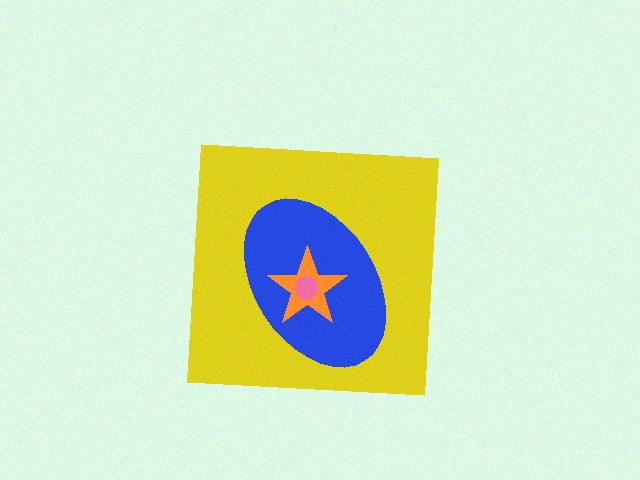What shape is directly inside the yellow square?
The blue ellipse.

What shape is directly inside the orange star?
The pink circle.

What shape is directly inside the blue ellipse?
The orange star.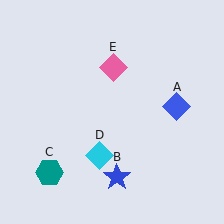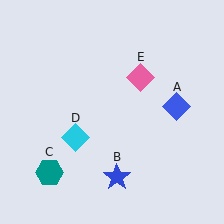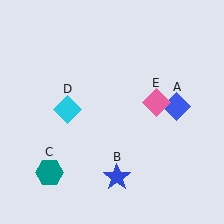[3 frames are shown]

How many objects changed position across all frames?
2 objects changed position: cyan diamond (object D), pink diamond (object E).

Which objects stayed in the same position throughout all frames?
Blue diamond (object A) and blue star (object B) and teal hexagon (object C) remained stationary.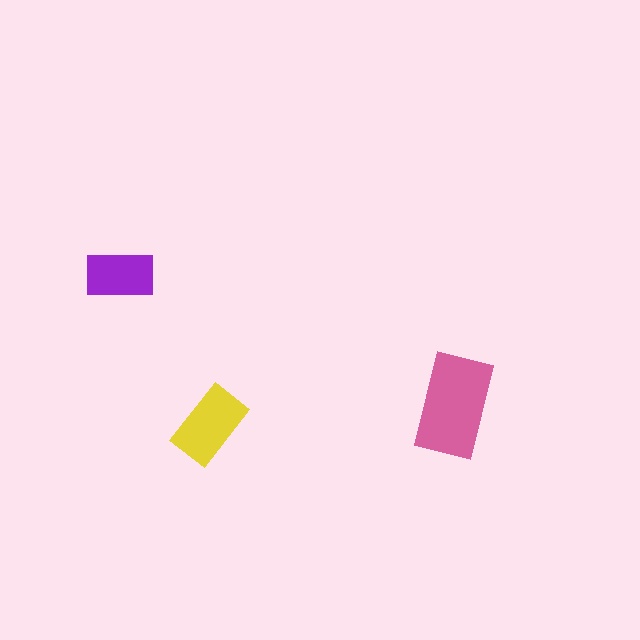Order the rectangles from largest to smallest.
the pink one, the yellow one, the purple one.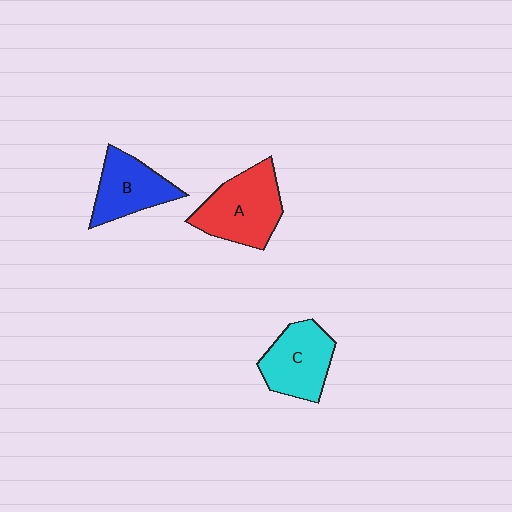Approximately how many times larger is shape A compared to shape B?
Approximately 1.3 times.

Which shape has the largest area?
Shape A (red).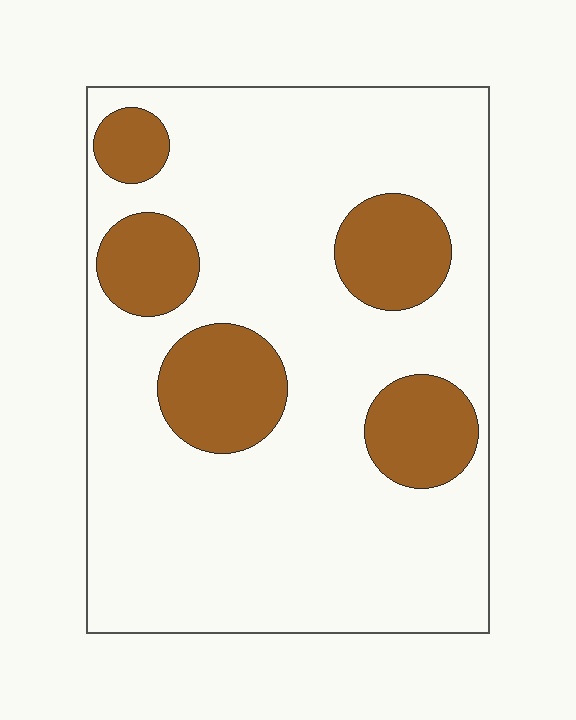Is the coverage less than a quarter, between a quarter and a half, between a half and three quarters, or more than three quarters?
Less than a quarter.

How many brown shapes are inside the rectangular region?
5.